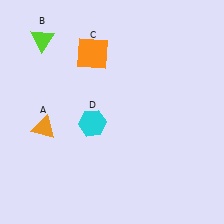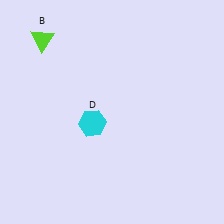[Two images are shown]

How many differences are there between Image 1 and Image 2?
There are 2 differences between the two images.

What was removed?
The orange square (C), the orange triangle (A) were removed in Image 2.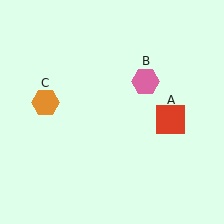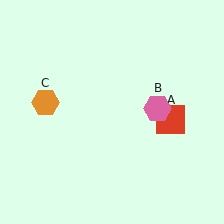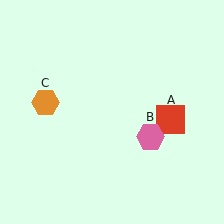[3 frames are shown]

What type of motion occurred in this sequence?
The pink hexagon (object B) rotated clockwise around the center of the scene.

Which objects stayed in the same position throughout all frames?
Red square (object A) and orange hexagon (object C) remained stationary.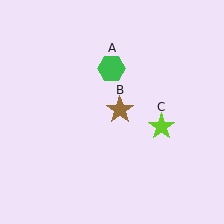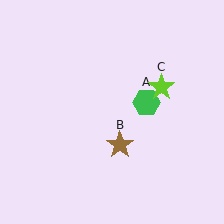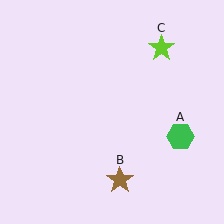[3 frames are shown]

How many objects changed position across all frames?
3 objects changed position: green hexagon (object A), brown star (object B), lime star (object C).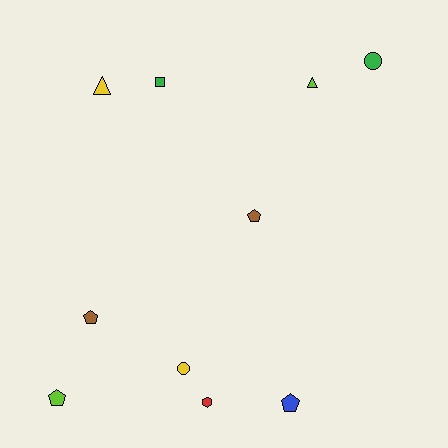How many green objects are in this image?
There are 2 green objects.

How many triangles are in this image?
There are 2 triangles.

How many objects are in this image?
There are 10 objects.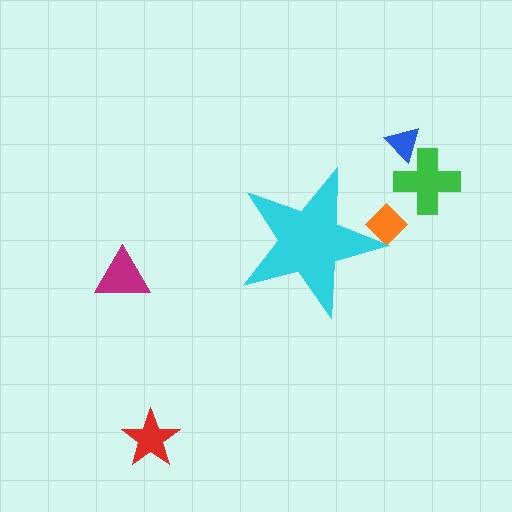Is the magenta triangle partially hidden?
No, the magenta triangle is fully visible.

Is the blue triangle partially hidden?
No, the blue triangle is fully visible.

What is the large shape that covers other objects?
A cyan star.